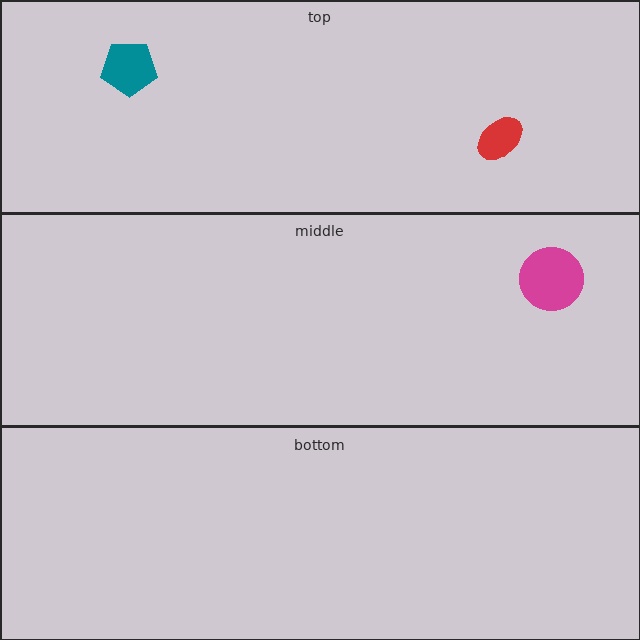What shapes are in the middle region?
The magenta circle.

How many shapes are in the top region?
2.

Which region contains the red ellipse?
The top region.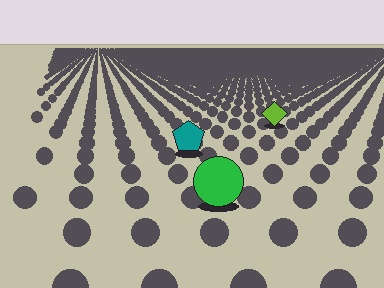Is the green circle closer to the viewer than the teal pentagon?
Yes. The green circle is closer — you can tell from the texture gradient: the ground texture is coarser near it.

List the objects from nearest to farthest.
From nearest to farthest: the green circle, the teal pentagon, the lime diamond.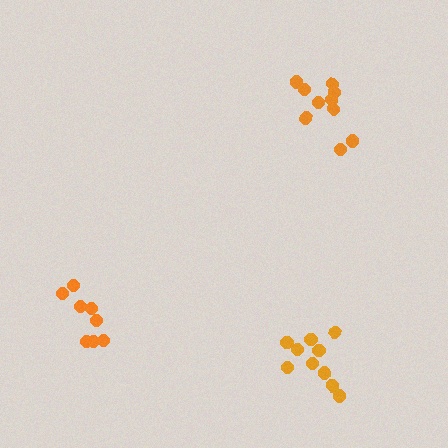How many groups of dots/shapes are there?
There are 3 groups.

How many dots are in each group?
Group 1: 10 dots, Group 2: 8 dots, Group 3: 10 dots (28 total).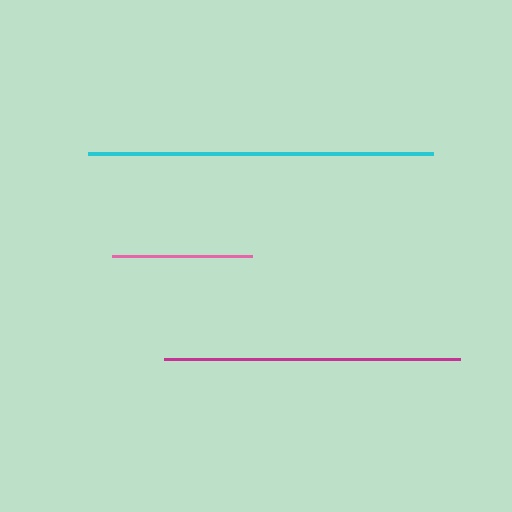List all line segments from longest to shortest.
From longest to shortest: cyan, magenta, pink.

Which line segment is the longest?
The cyan line is the longest at approximately 344 pixels.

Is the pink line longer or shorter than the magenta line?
The magenta line is longer than the pink line.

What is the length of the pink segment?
The pink segment is approximately 141 pixels long.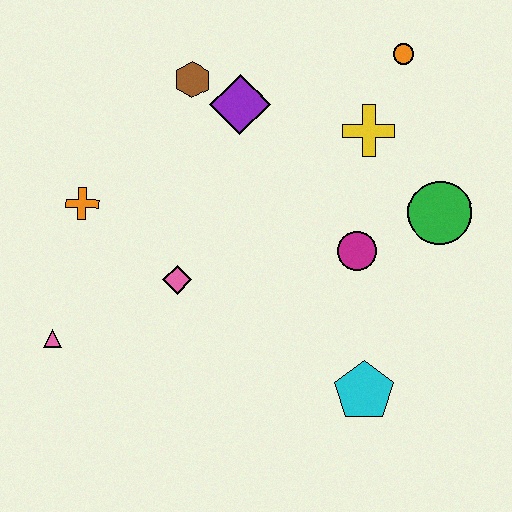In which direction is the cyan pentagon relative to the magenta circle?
The cyan pentagon is below the magenta circle.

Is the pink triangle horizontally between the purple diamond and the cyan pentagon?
No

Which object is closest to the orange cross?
The pink diamond is closest to the orange cross.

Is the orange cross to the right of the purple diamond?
No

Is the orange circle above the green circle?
Yes